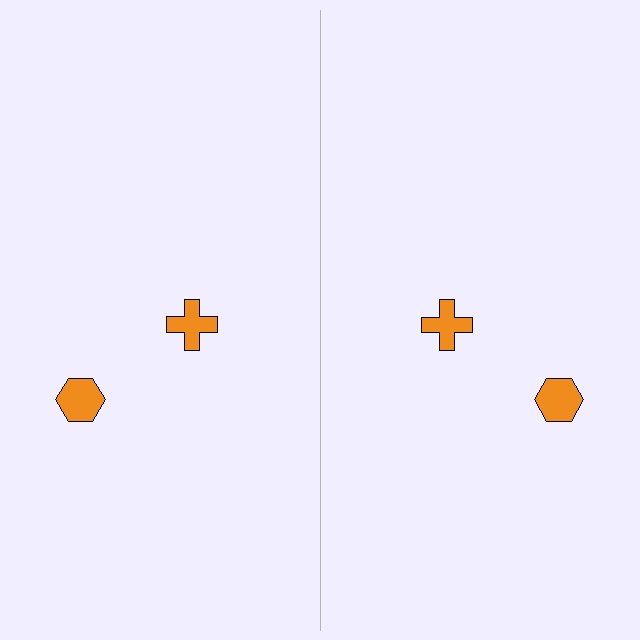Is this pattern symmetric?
Yes, this pattern has bilateral (reflection) symmetry.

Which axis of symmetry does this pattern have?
The pattern has a vertical axis of symmetry running through the center of the image.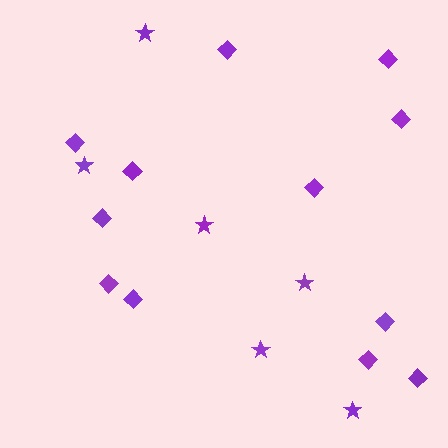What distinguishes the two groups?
There are 2 groups: one group of diamonds (12) and one group of stars (6).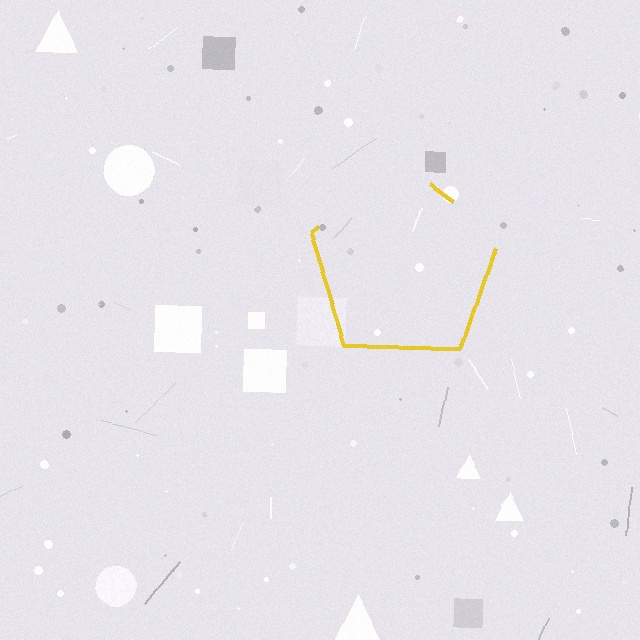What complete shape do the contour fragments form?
The contour fragments form a pentagon.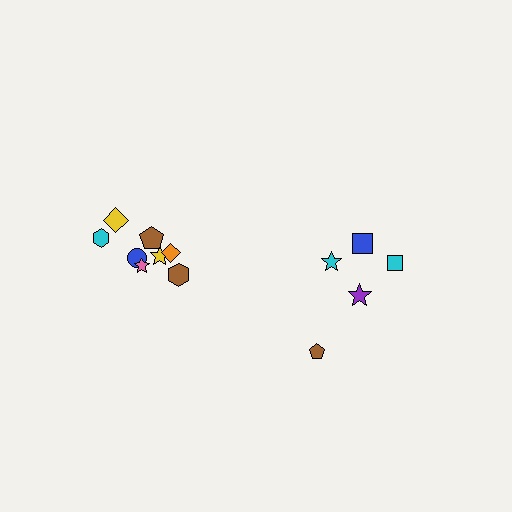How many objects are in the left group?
There are 8 objects.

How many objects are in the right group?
There are 5 objects.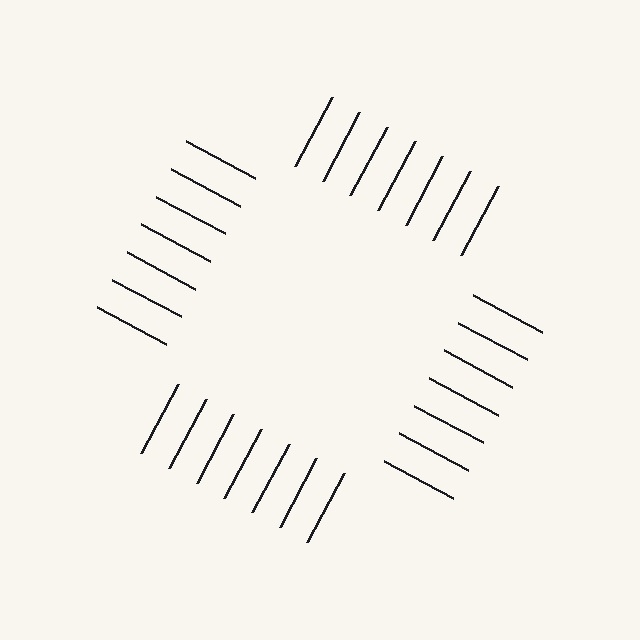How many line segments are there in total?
28 — 7 along each of the 4 edges.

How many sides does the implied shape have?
4 sides — the line-ends trace a square.